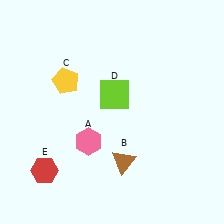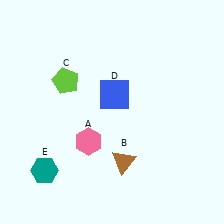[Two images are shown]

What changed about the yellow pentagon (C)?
In Image 1, C is yellow. In Image 2, it changed to lime.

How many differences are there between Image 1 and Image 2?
There are 3 differences between the two images.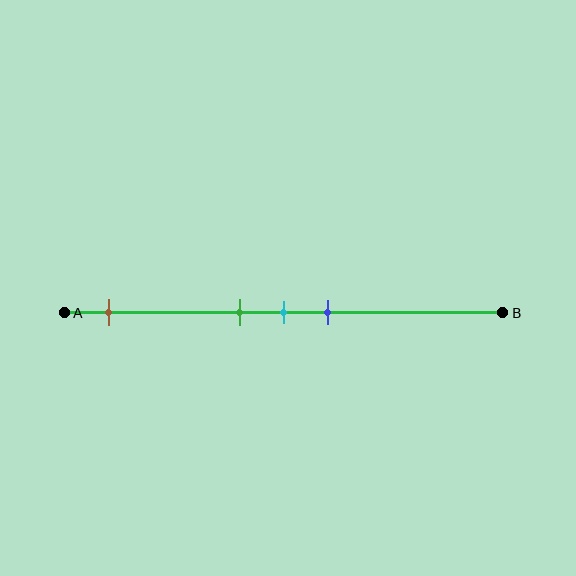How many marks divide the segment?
There are 4 marks dividing the segment.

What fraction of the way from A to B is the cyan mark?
The cyan mark is approximately 50% (0.5) of the way from A to B.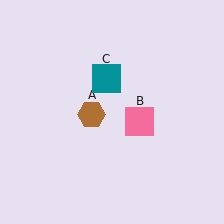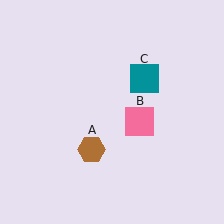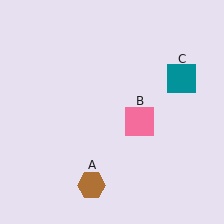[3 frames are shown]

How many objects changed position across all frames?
2 objects changed position: brown hexagon (object A), teal square (object C).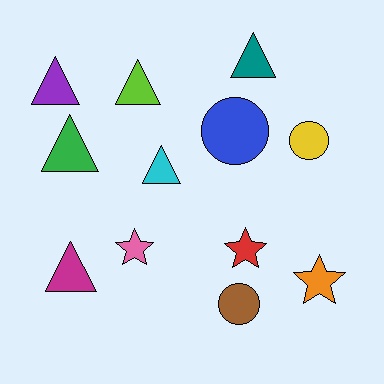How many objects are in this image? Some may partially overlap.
There are 12 objects.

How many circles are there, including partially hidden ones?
There are 3 circles.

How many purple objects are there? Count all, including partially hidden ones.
There is 1 purple object.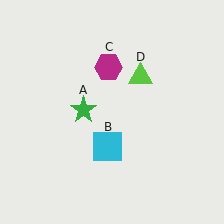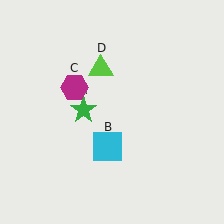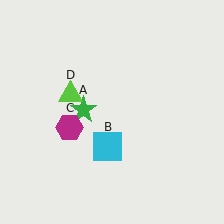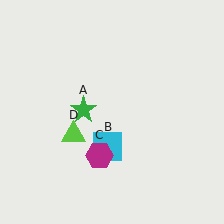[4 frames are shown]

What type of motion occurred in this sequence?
The magenta hexagon (object C), lime triangle (object D) rotated counterclockwise around the center of the scene.